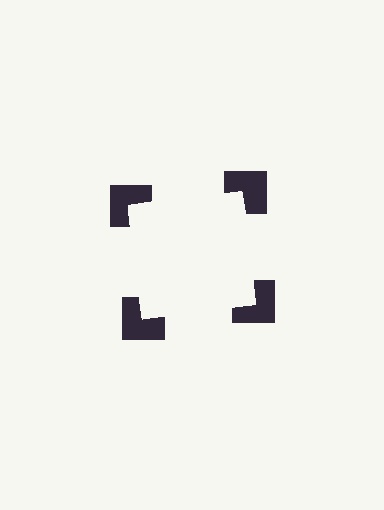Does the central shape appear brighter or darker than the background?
It typically appears slightly brighter than the background, even though no actual brightness change is drawn.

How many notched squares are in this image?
There are 4 — one at each vertex of the illusory square.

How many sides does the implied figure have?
4 sides.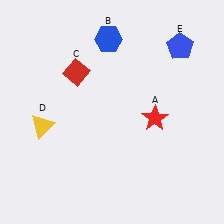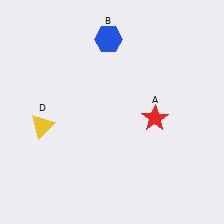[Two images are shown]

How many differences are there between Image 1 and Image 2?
There are 2 differences between the two images.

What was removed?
The blue pentagon (E), the red diamond (C) were removed in Image 2.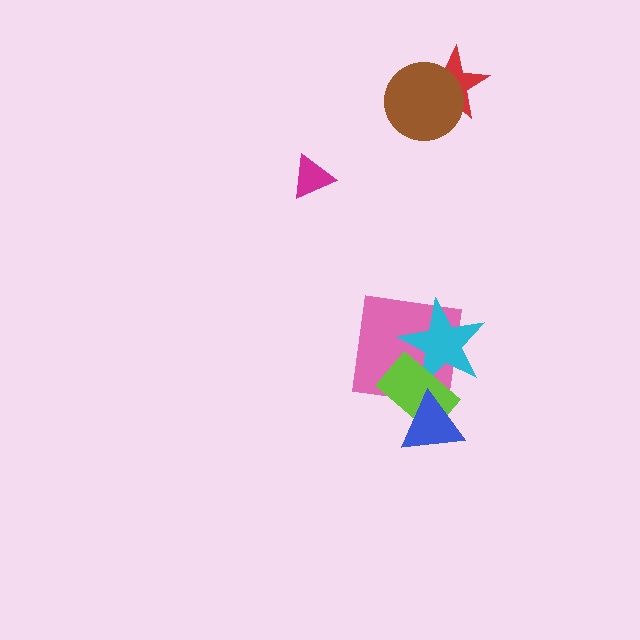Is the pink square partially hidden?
Yes, it is partially covered by another shape.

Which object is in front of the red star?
The brown circle is in front of the red star.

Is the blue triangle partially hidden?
No, no other shape covers it.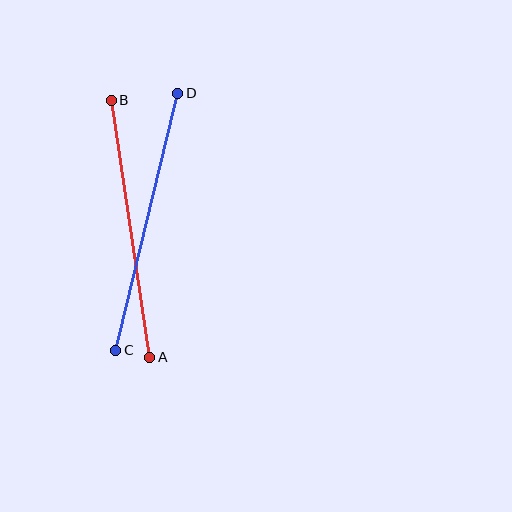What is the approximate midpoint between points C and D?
The midpoint is at approximately (147, 222) pixels.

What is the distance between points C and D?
The distance is approximately 264 pixels.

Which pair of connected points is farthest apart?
Points C and D are farthest apart.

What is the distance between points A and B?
The distance is approximately 260 pixels.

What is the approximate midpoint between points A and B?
The midpoint is at approximately (130, 229) pixels.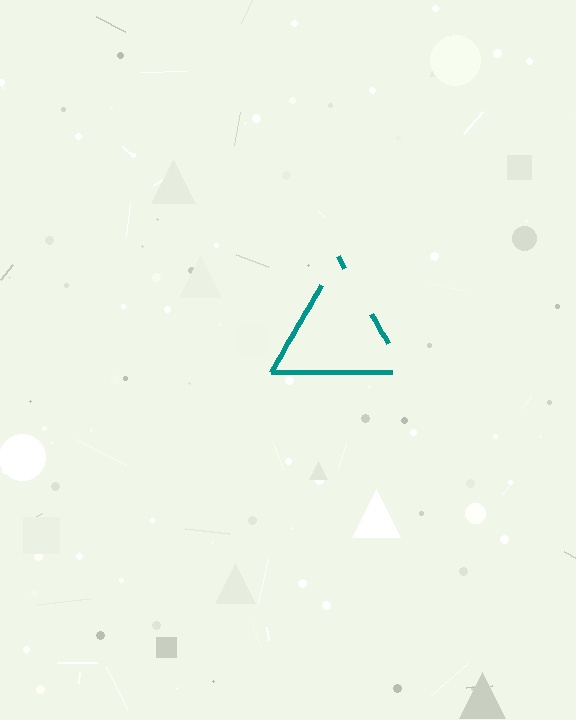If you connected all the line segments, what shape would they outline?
They would outline a triangle.